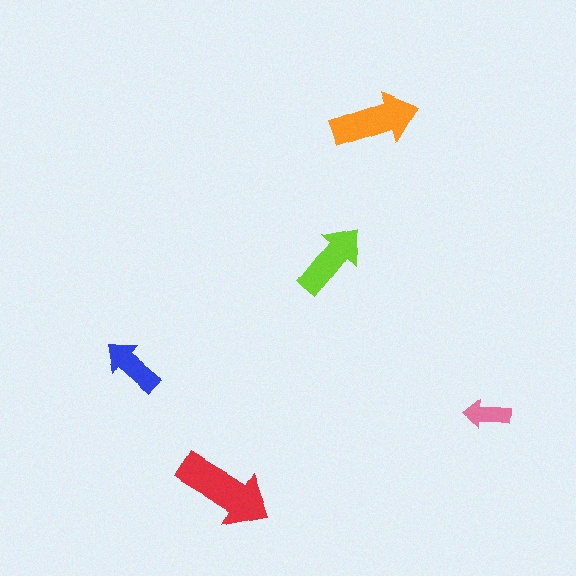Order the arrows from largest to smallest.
the red one, the orange one, the lime one, the blue one, the pink one.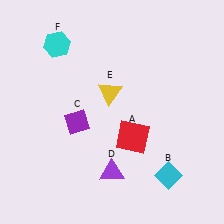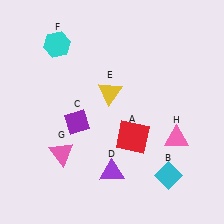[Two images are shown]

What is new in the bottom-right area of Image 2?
A pink triangle (H) was added in the bottom-right area of Image 2.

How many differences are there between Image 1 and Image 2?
There are 2 differences between the two images.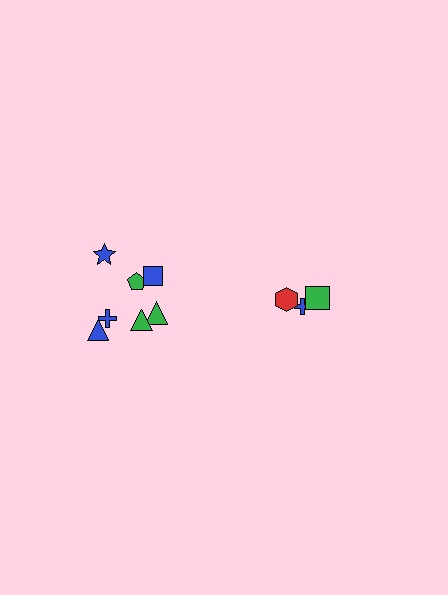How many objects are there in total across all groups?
There are 10 objects.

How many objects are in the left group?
There are 7 objects.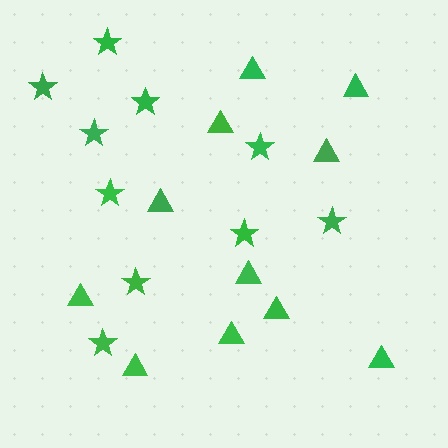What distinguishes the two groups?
There are 2 groups: one group of triangles (11) and one group of stars (10).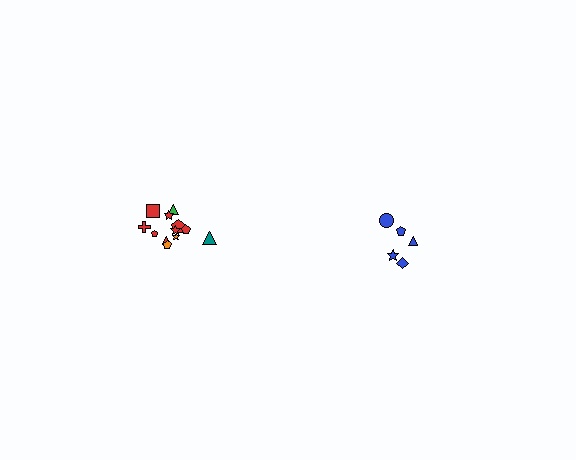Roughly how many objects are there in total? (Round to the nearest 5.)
Roughly 15 objects in total.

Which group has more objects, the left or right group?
The left group.